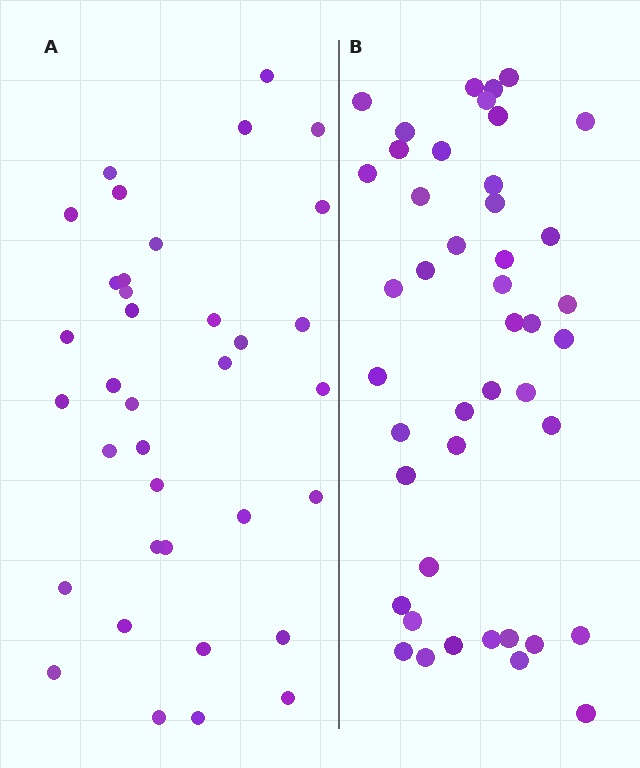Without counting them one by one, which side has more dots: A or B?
Region B (the right region) has more dots.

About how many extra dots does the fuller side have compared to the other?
Region B has roughly 8 or so more dots than region A.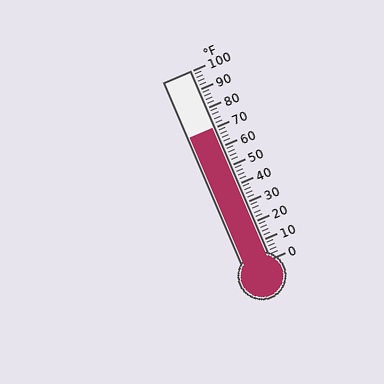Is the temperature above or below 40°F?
The temperature is above 40°F.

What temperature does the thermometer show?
The thermometer shows approximately 70°F.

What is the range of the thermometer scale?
The thermometer scale ranges from 0°F to 100°F.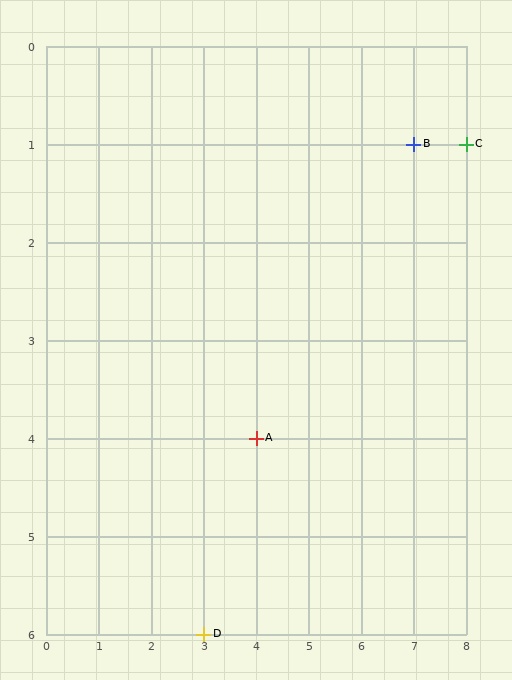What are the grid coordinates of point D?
Point D is at grid coordinates (3, 6).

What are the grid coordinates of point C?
Point C is at grid coordinates (8, 1).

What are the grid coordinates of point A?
Point A is at grid coordinates (4, 4).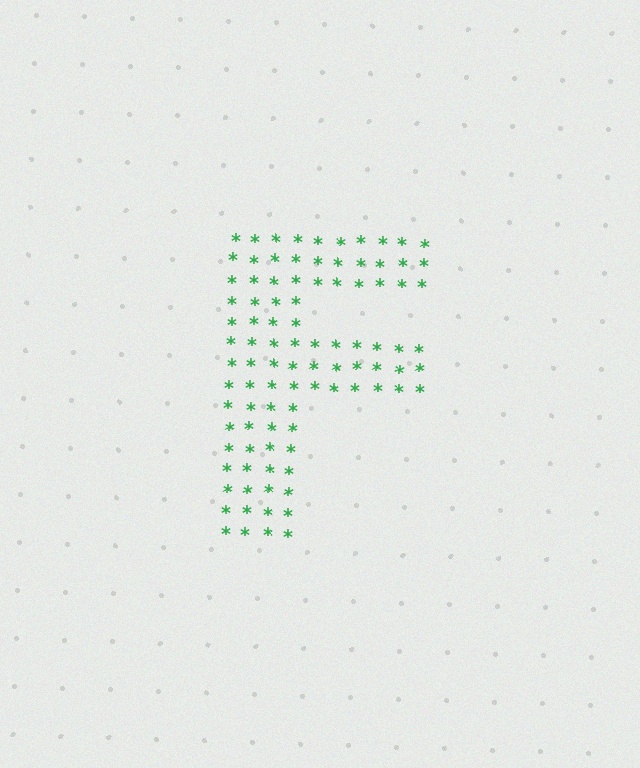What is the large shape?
The large shape is the letter F.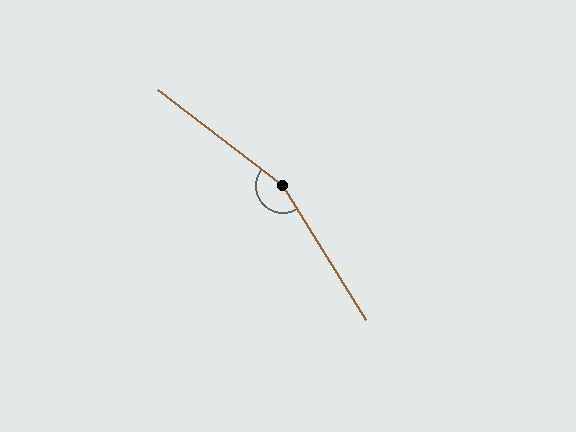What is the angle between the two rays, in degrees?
Approximately 159 degrees.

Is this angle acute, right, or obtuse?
It is obtuse.